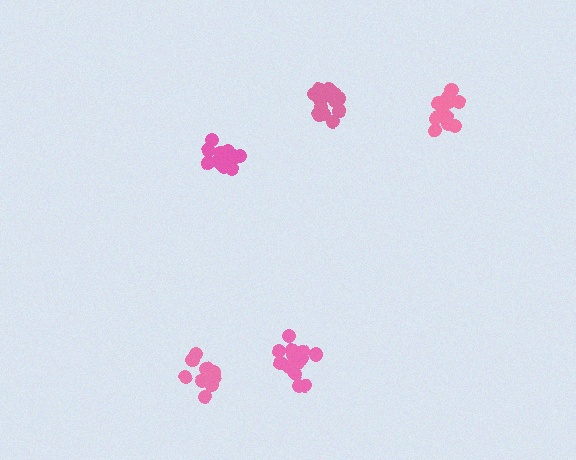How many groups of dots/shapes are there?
There are 5 groups.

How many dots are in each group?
Group 1: 14 dots, Group 2: 14 dots, Group 3: 14 dots, Group 4: 11 dots, Group 5: 12 dots (65 total).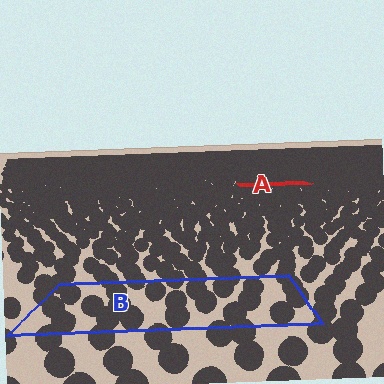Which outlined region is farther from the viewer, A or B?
Region A is farther from the viewer — the texture elements inside it appear smaller and more densely packed.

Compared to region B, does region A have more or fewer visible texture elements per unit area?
Region A has more texture elements per unit area — they are packed more densely because it is farther away.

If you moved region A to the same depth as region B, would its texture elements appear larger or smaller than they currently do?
They would appear larger. At a closer depth, the same texture elements are projected at a bigger on-screen size.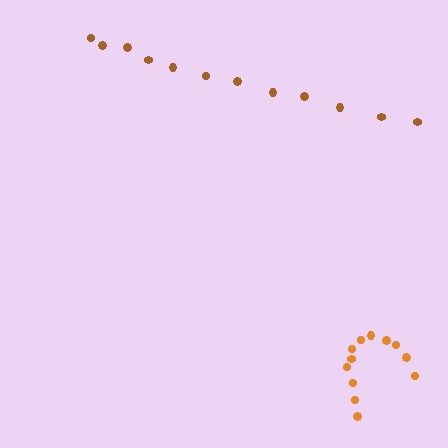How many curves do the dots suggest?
There are 2 distinct paths.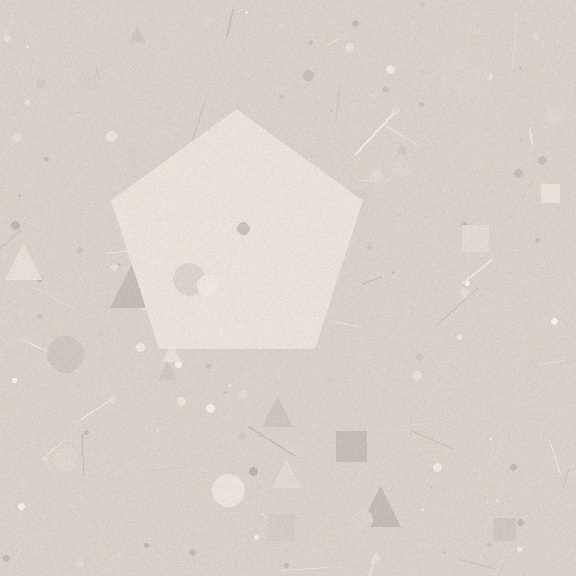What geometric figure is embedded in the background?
A pentagon is embedded in the background.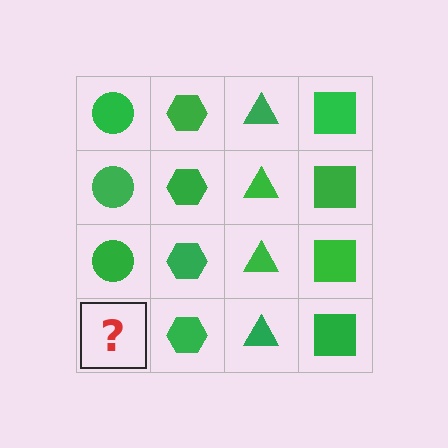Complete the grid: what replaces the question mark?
The question mark should be replaced with a green circle.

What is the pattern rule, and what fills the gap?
The rule is that each column has a consistent shape. The gap should be filled with a green circle.